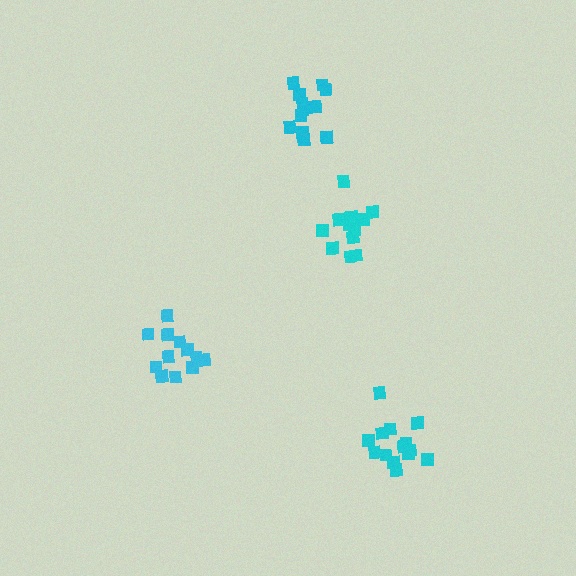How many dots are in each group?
Group 1: 15 dots, Group 2: 13 dots, Group 3: 12 dots, Group 4: 12 dots (52 total).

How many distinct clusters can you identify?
There are 4 distinct clusters.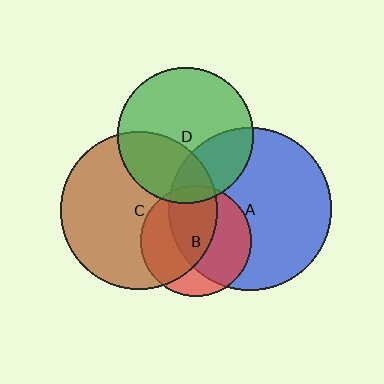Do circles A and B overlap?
Yes.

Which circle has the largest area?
Circle A (blue).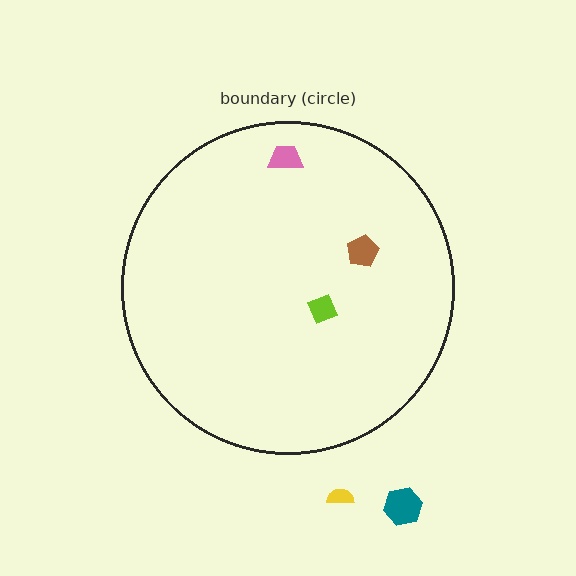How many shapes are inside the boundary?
3 inside, 2 outside.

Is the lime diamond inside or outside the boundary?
Inside.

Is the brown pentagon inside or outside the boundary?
Inside.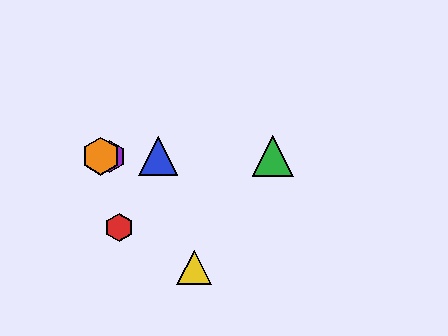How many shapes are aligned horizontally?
4 shapes (the blue triangle, the green triangle, the purple hexagon, the orange hexagon) are aligned horizontally.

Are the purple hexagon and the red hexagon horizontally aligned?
No, the purple hexagon is at y≈156 and the red hexagon is at y≈227.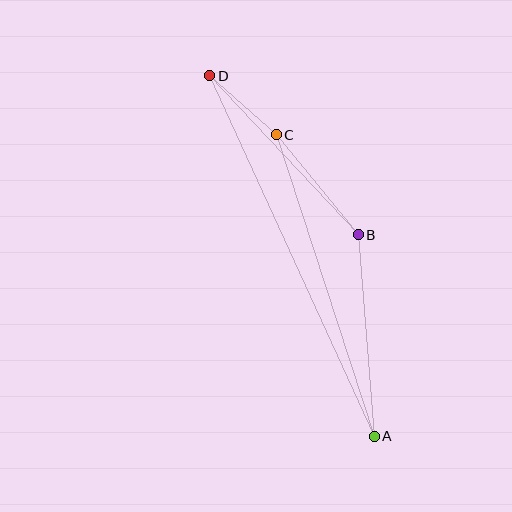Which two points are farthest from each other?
Points A and D are farthest from each other.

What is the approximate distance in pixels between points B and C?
The distance between B and C is approximately 129 pixels.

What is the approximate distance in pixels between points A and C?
The distance between A and C is approximately 317 pixels.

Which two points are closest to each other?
Points C and D are closest to each other.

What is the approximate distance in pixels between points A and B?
The distance between A and B is approximately 202 pixels.